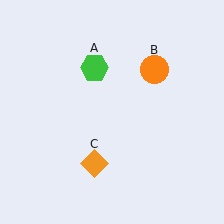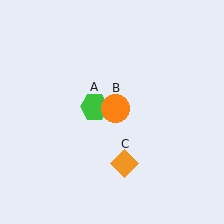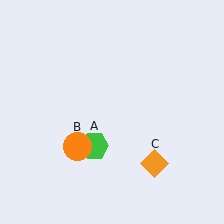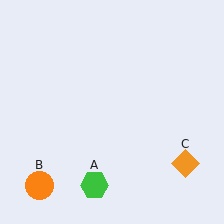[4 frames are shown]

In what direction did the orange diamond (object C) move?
The orange diamond (object C) moved right.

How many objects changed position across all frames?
3 objects changed position: green hexagon (object A), orange circle (object B), orange diamond (object C).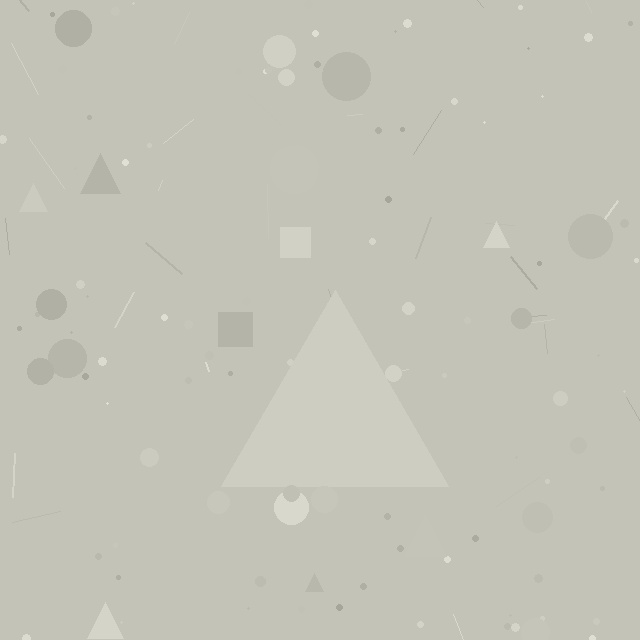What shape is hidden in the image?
A triangle is hidden in the image.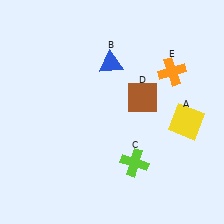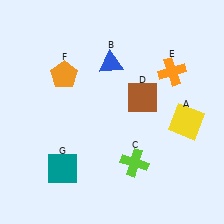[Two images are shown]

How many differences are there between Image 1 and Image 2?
There are 2 differences between the two images.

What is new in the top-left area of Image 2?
An orange pentagon (F) was added in the top-left area of Image 2.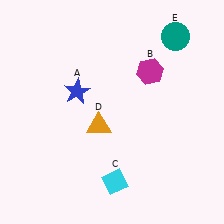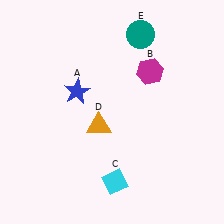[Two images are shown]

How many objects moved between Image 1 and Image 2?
1 object moved between the two images.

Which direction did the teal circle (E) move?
The teal circle (E) moved left.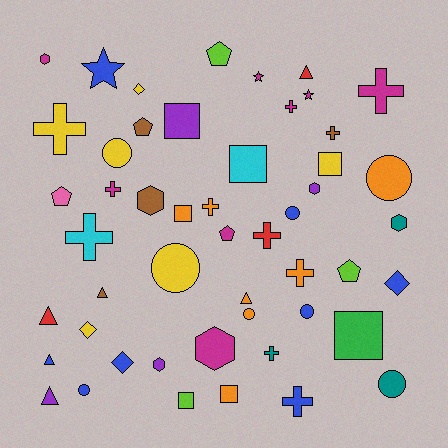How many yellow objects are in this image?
There are 6 yellow objects.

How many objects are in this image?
There are 50 objects.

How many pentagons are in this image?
There are 5 pentagons.